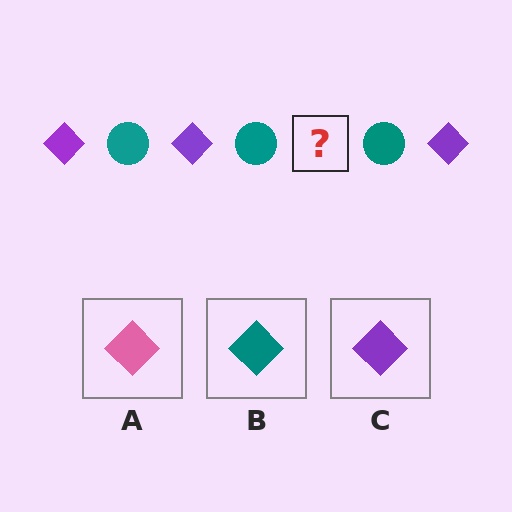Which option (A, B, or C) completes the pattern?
C.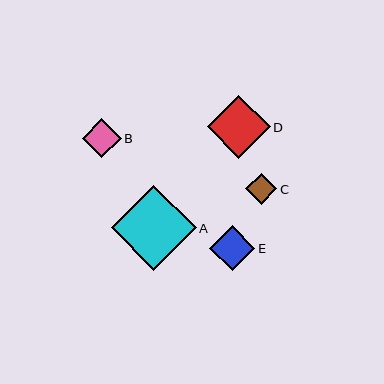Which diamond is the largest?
Diamond A is the largest with a size of approximately 85 pixels.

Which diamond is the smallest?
Diamond C is the smallest with a size of approximately 31 pixels.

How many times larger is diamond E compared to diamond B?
Diamond E is approximately 1.2 times the size of diamond B.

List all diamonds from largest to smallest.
From largest to smallest: A, D, E, B, C.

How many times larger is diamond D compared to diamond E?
Diamond D is approximately 1.4 times the size of diamond E.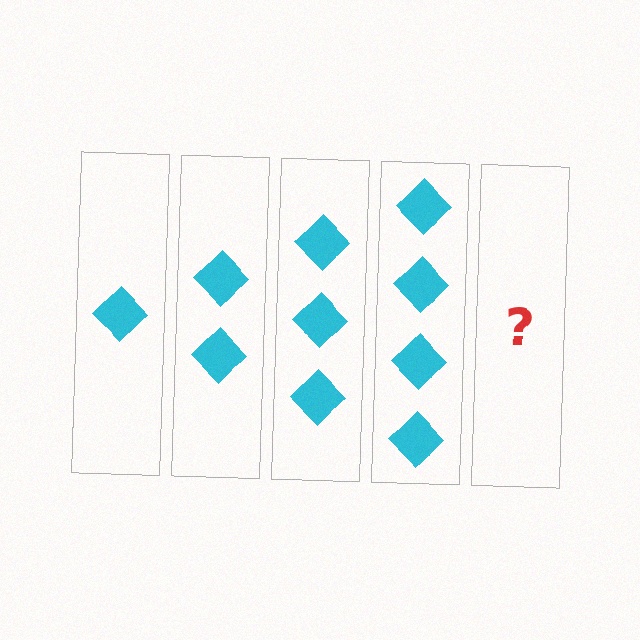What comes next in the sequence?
The next element should be 5 diamonds.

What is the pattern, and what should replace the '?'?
The pattern is that each step adds one more diamond. The '?' should be 5 diamonds.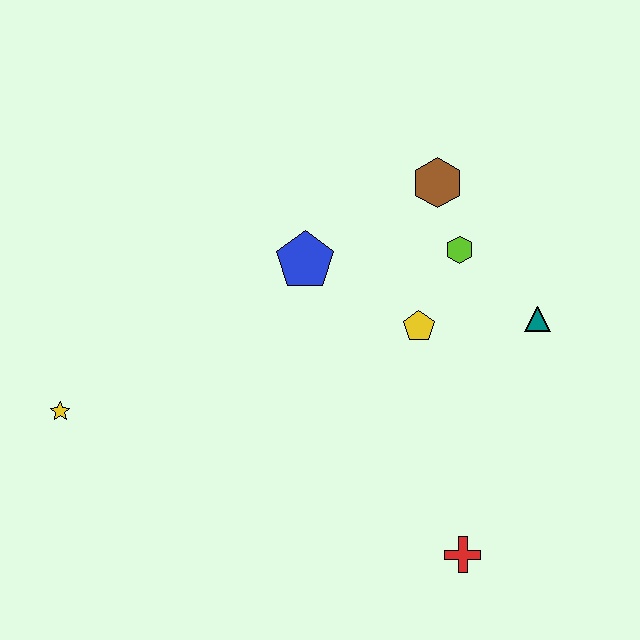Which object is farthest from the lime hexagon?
The yellow star is farthest from the lime hexagon.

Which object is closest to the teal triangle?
The lime hexagon is closest to the teal triangle.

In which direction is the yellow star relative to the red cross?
The yellow star is to the left of the red cross.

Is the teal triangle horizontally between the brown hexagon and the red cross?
No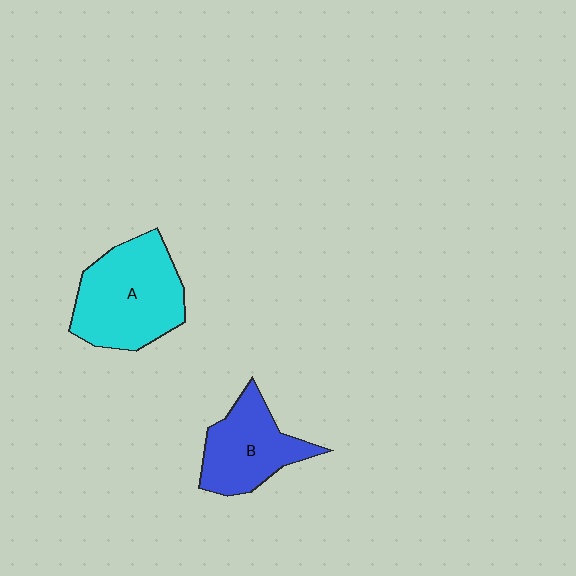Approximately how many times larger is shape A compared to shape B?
Approximately 1.4 times.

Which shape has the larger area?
Shape A (cyan).